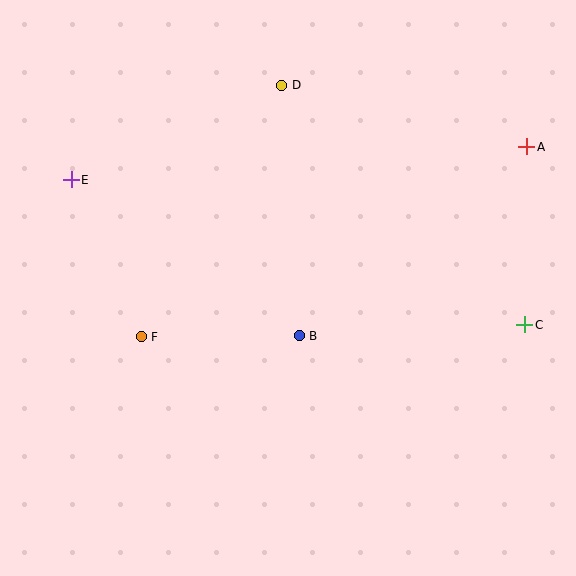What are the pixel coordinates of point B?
Point B is at (299, 336).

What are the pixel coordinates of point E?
Point E is at (71, 180).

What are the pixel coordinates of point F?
Point F is at (141, 337).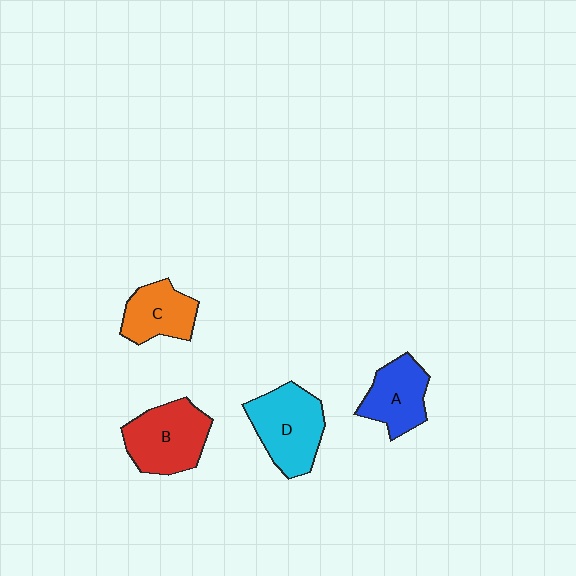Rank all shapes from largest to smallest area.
From largest to smallest: D (cyan), B (red), A (blue), C (orange).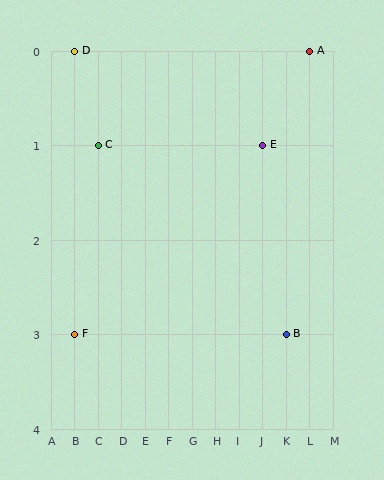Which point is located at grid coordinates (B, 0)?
Point D is at (B, 0).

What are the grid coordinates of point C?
Point C is at grid coordinates (C, 1).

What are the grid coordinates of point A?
Point A is at grid coordinates (L, 0).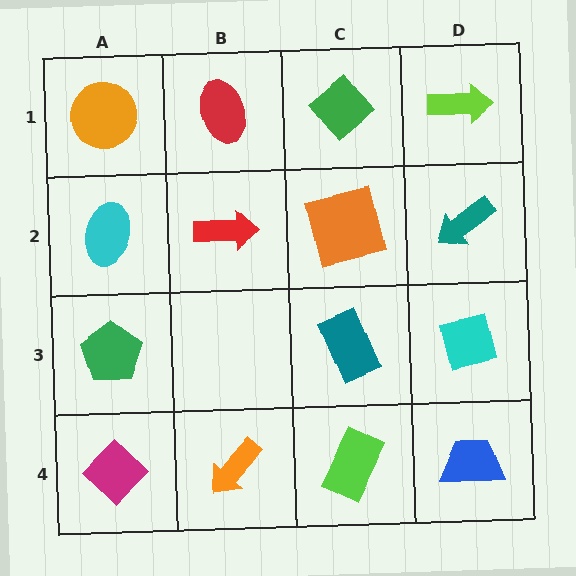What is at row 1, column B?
A red ellipse.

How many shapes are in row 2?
4 shapes.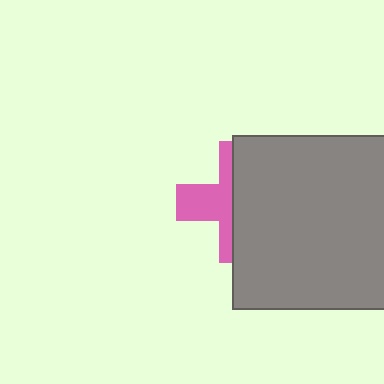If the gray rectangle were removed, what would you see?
You would see the complete pink cross.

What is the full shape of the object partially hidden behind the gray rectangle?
The partially hidden object is a pink cross.